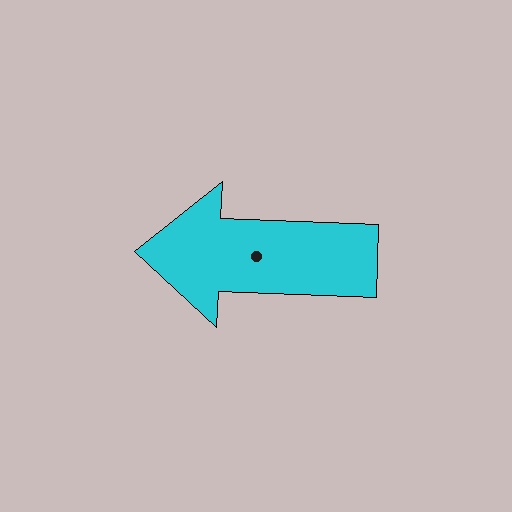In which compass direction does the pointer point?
West.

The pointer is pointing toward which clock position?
Roughly 9 o'clock.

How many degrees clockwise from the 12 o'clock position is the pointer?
Approximately 272 degrees.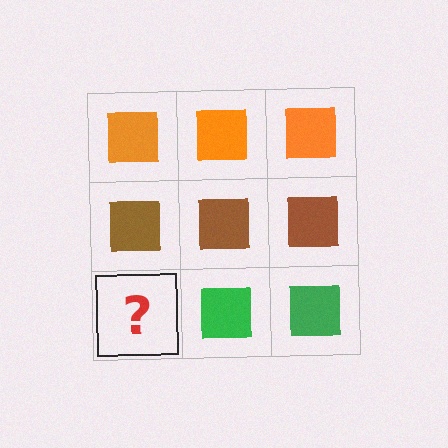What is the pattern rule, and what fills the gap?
The rule is that each row has a consistent color. The gap should be filled with a green square.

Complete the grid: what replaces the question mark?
The question mark should be replaced with a green square.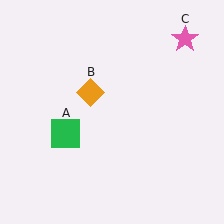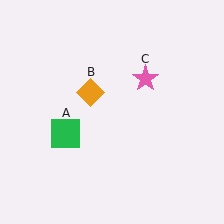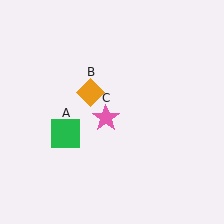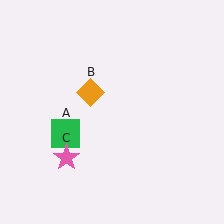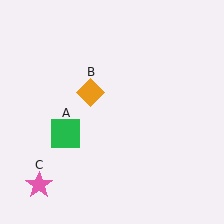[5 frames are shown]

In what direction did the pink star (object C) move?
The pink star (object C) moved down and to the left.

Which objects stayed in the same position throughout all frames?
Green square (object A) and orange diamond (object B) remained stationary.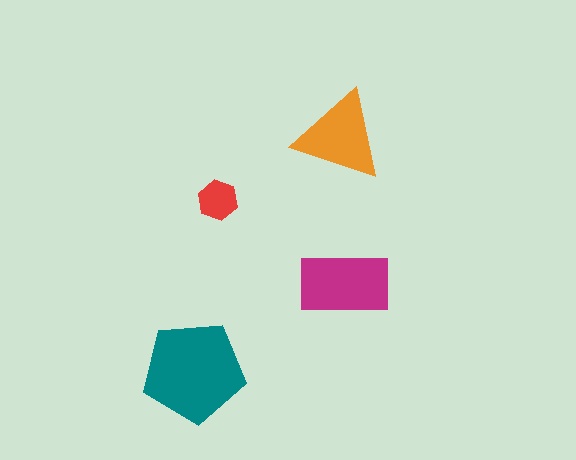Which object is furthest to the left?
The teal pentagon is leftmost.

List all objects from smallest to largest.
The red hexagon, the orange triangle, the magenta rectangle, the teal pentagon.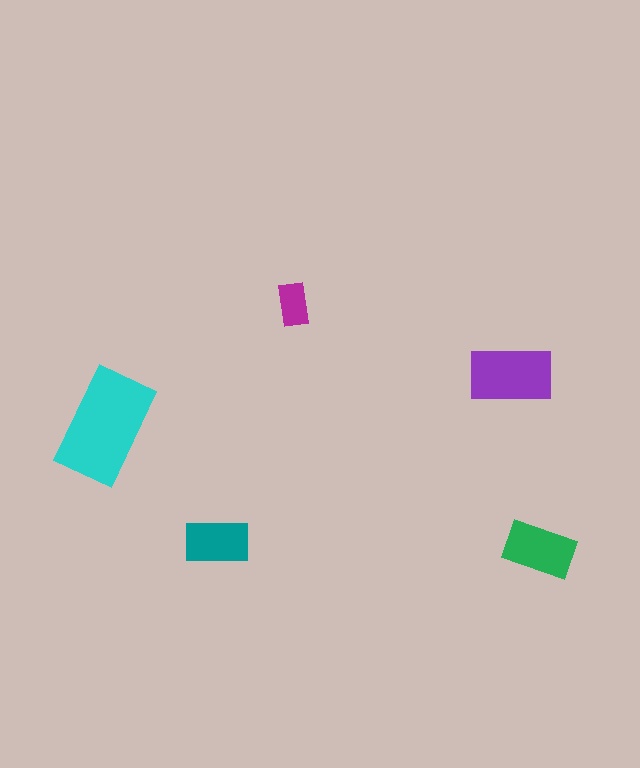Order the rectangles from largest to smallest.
the cyan one, the purple one, the green one, the teal one, the magenta one.